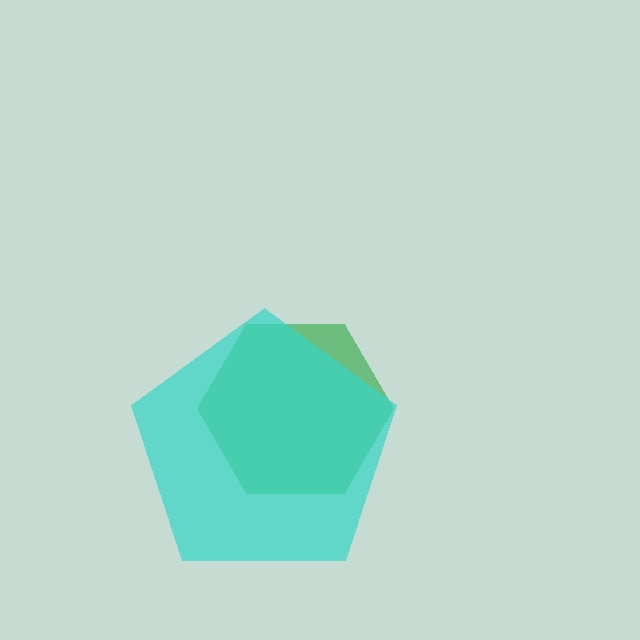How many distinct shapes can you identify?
There are 2 distinct shapes: a green hexagon, a cyan pentagon.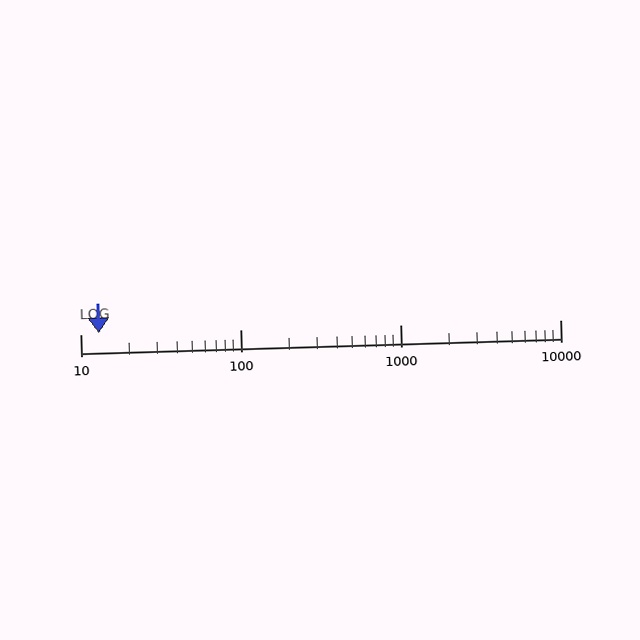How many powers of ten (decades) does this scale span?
The scale spans 3 decades, from 10 to 10000.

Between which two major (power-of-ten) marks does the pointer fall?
The pointer is between 10 and 100.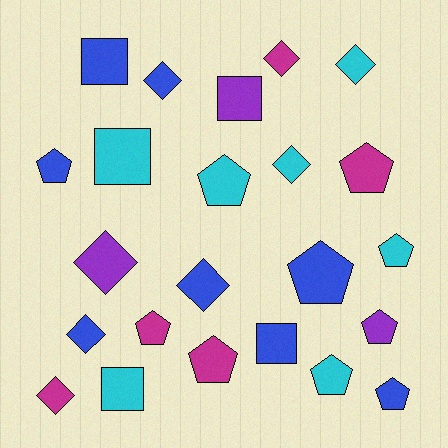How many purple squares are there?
There is 1 purple square.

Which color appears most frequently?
Blue, with 8 objects.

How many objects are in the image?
There are 23 objects.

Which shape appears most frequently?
Pentagon, with 10 objects.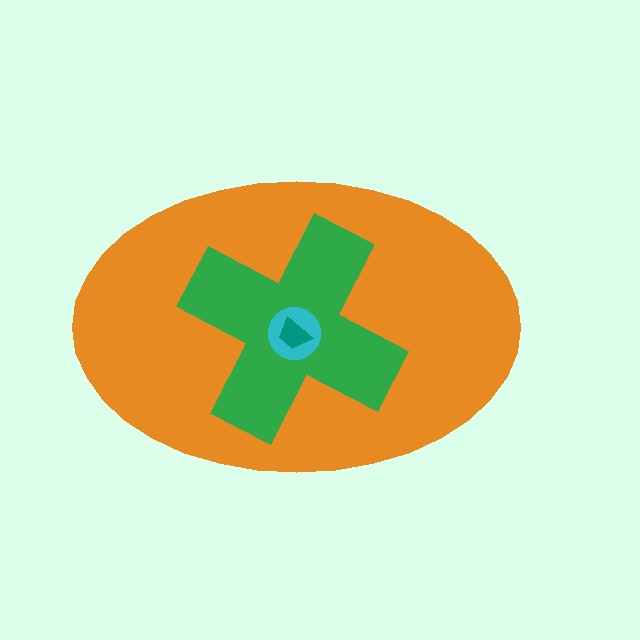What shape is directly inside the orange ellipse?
The green cross.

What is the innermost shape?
The teal trapezoid.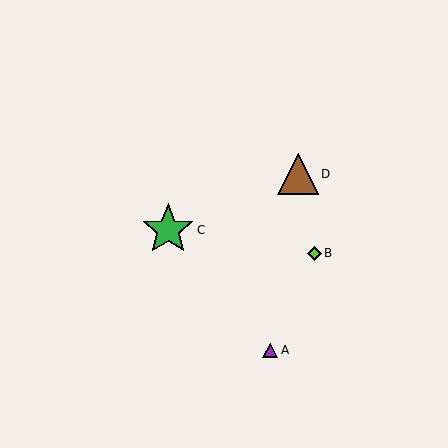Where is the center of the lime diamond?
The center of the lime diamond is at (314, 253).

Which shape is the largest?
The green star (labeled C) is the largest.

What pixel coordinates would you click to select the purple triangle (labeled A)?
Click at (270, 350) to select the purple triangle A.